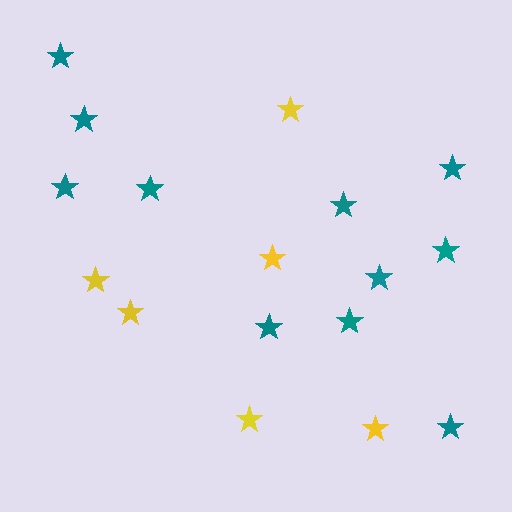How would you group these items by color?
There are 2 groups: one group of teal stars (11) and one group of yellow stars (6).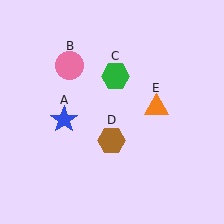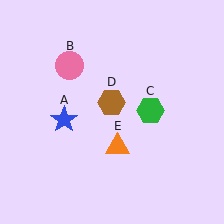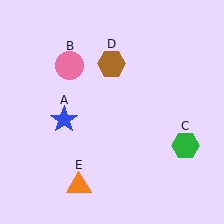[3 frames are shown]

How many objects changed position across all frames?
3 objects changed position: green hexagon (object C), brown hexagon (object D), orange triangle (object E).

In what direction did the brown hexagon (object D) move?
The brown hexagon (object D) moved up.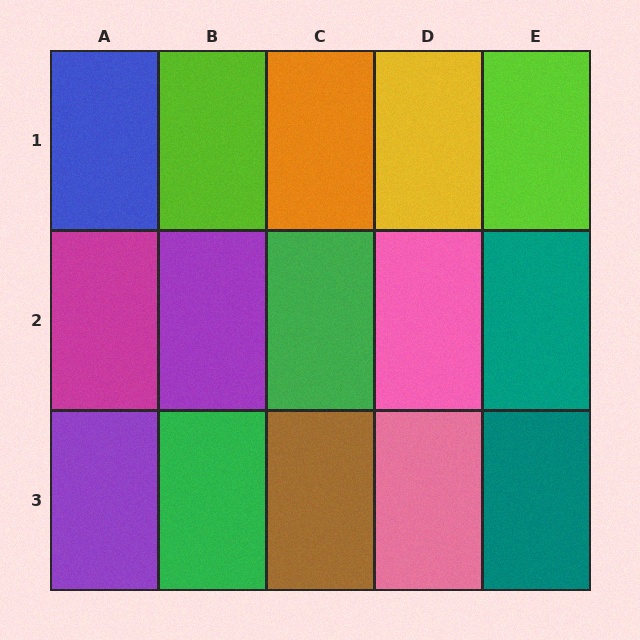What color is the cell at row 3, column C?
Brown.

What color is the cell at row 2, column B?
Purple.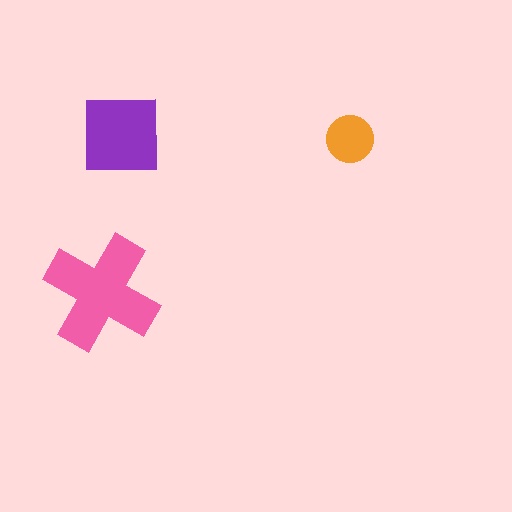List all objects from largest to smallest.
The pink cross, the purple square, the orange circle.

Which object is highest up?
The purple square is topmost.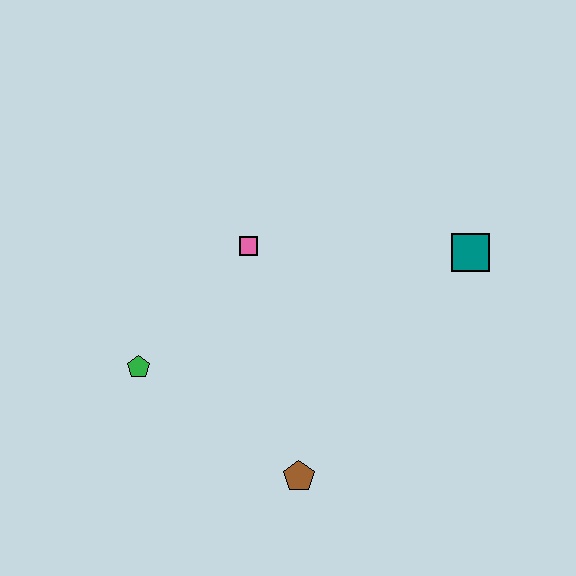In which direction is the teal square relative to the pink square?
The teal square is to the right of the pink square.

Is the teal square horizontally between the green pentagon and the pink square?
No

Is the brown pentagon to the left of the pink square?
No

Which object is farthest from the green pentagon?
The teal square is farthest from the green pentagon.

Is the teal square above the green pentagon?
Yes